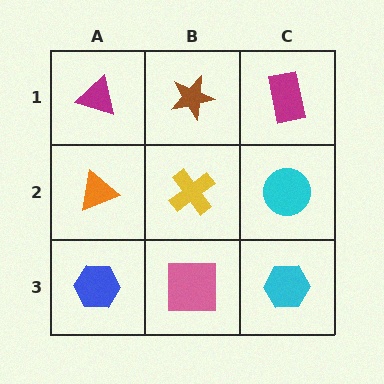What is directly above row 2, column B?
A brown star.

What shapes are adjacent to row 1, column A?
An orange triangle (row 2, column A), a brown star (row 1, column B).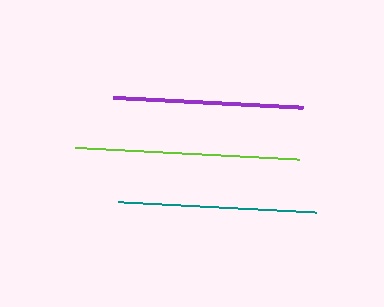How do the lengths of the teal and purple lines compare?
The teal and purple lines are approximately the same length.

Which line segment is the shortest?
The purple line is the shortest at approximately 190 pixels.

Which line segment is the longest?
The lime line is the longest at approximately 224 pixels.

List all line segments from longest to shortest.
From longest to shortest: lime, teal, purple.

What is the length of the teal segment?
The teal segment is approximately 198 pixels long.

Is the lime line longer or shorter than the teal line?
The lime line is longer than the teal line.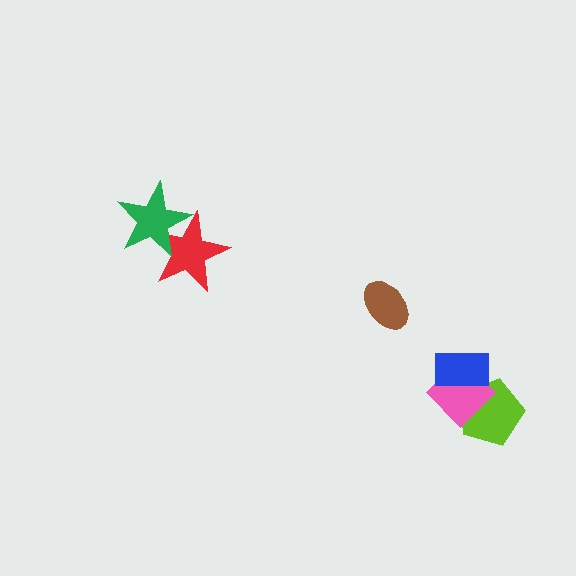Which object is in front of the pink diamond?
The blue rectangle is in front of the pink diamond.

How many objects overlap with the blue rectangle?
2 objects overlap with the blue rectangle.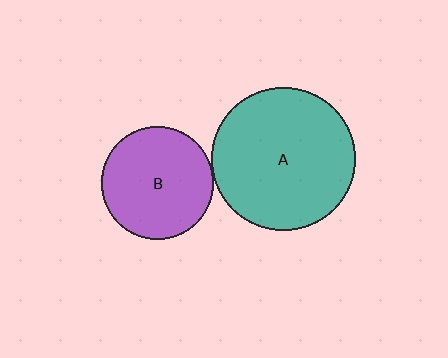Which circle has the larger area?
Circle A (teal).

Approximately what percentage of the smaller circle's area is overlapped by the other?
Approximately 5%.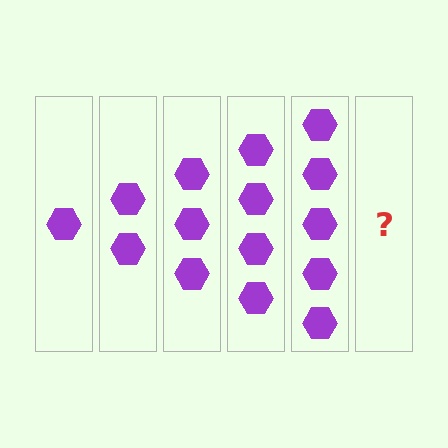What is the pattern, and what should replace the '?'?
The pattern is that each step adds one more hexagon. The '?' should be 6 hexagons.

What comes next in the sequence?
The next element should be 6 hexagons.